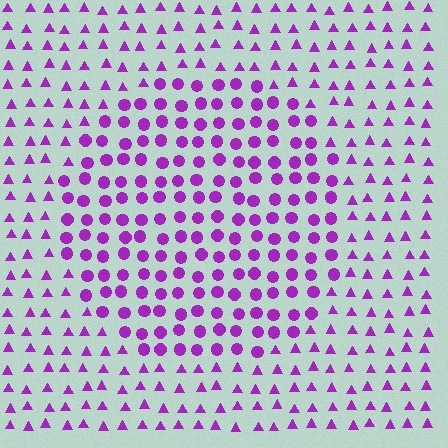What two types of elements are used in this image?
The image uses circles inside the circle region and triangles outside it.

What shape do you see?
I see a circle.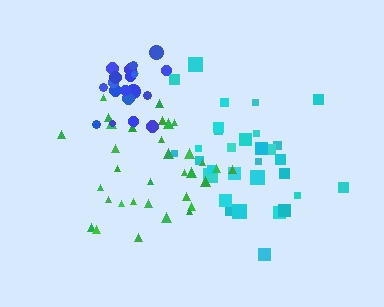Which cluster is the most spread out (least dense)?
Cyan.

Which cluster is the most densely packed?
Blue.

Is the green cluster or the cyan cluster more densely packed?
Green.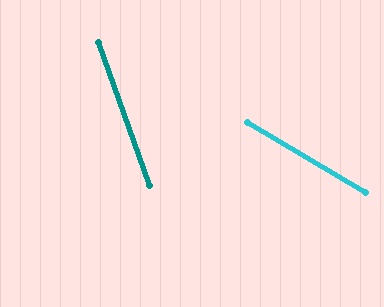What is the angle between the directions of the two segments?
Approximately 40 degrees.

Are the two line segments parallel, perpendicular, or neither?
Neither parallel nor perpendicular — they differ by about 40°.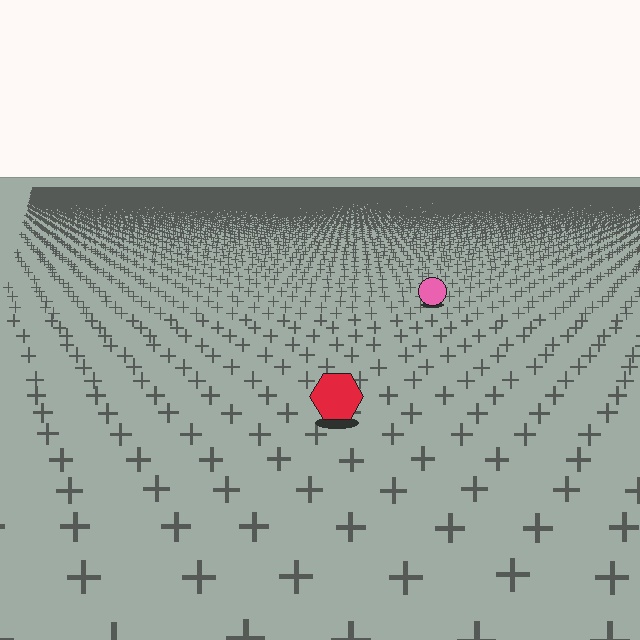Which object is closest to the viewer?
The red hexagon is closest. The texture marks near it are larger and more spread out.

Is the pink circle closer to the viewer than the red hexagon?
No. The red hexagon is closer — you can tell from the texture gradient: the ground texture is coarser near it.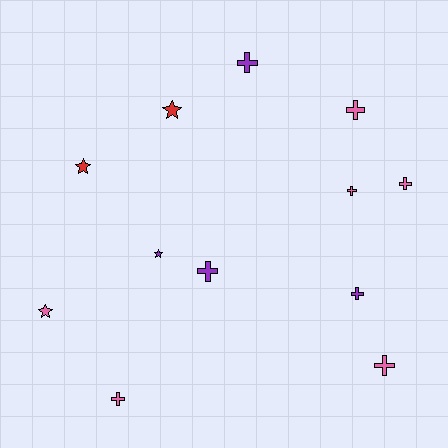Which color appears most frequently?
Pink, with 6 objects.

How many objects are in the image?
There are 12 objects.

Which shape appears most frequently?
Cross, with 8 objects.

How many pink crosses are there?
There are 5 pink crosses.